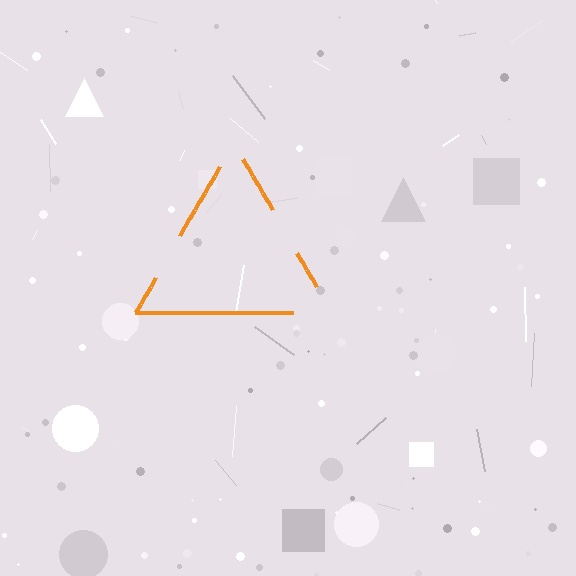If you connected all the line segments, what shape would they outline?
They would outline a triangle.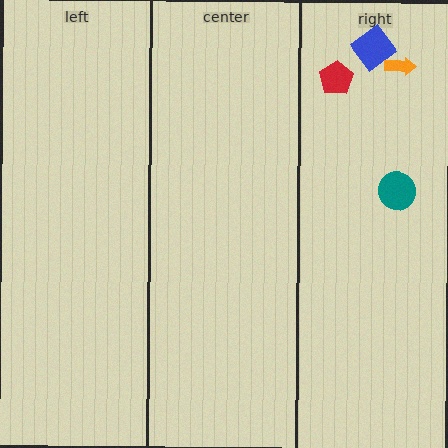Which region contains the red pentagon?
The right region.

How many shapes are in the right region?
4.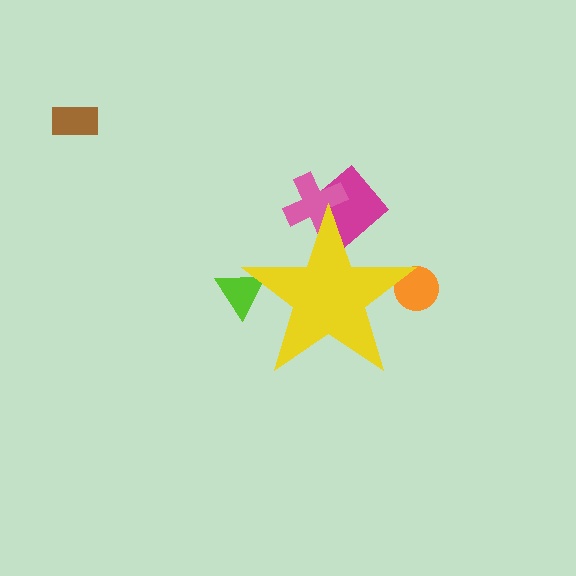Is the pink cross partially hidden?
Yes, the pink cross is partially hidden behind the yellow star.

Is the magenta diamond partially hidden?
Yes, the magenta diamond is partially hidden behind the yellow star.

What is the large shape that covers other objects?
A yellow star.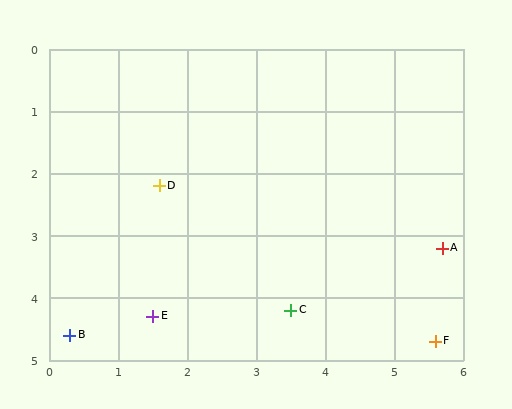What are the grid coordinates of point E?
Point E is at approximately (1.5, 4.3).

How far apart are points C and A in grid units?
Points C and A are about 2.4 grid units apart.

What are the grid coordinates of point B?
Point B is at approximately (0.3, 4.6).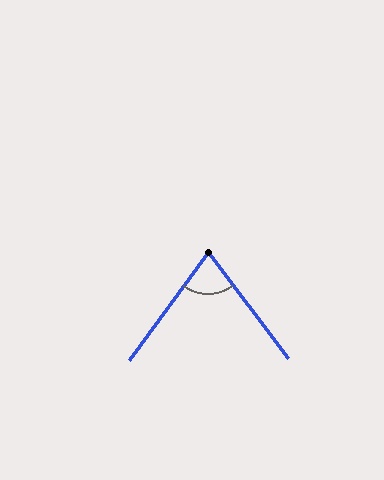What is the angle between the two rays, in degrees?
Approximately 73 degrees.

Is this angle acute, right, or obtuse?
It is acute.